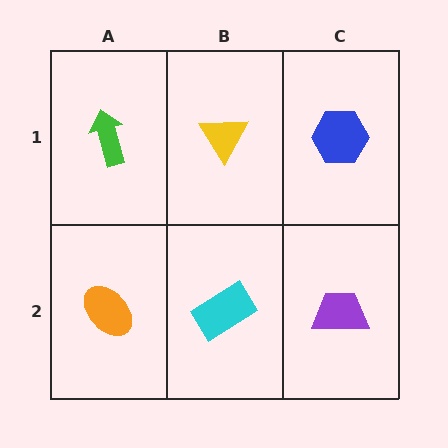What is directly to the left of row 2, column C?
A cyan rectangle.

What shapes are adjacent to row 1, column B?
A cyan rectangle (row 2, column B), a green arrow (row 1, column A), a blue hexagon (row 1, column C).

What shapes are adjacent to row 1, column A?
An orange ellipse (row 2, column A), a yellow triangle (row 1, column B).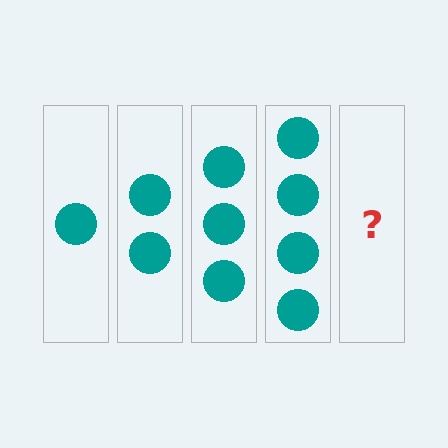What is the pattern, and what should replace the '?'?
The pattern is that each step adds one more circle. The '?' should be 5 circles.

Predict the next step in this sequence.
The next step is 5 circles.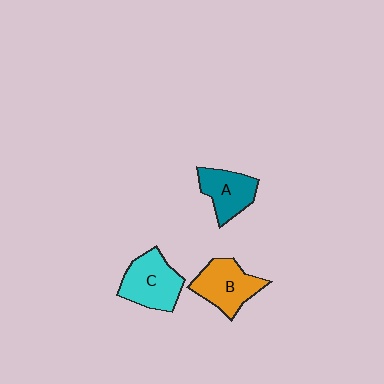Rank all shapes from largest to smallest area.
From largest to smallest: C (cyan), B (orange), A (teal).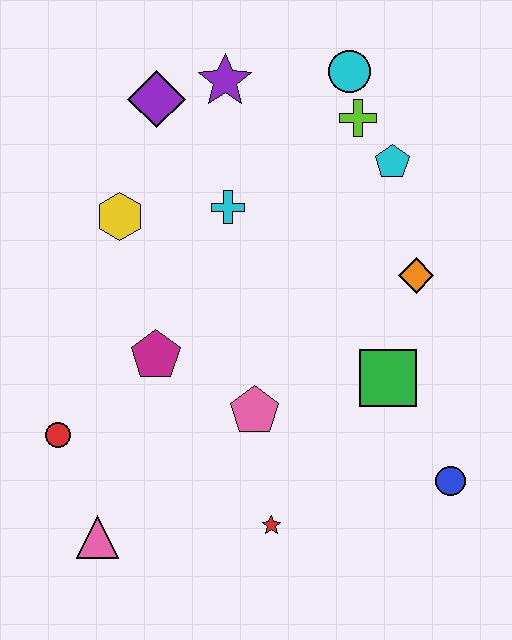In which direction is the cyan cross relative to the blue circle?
The cyan cross is above the blue circle.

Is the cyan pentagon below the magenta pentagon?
No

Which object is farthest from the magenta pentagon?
The cyan circle is farthest from the magenta pentagon.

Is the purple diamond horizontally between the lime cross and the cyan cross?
No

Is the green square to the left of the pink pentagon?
No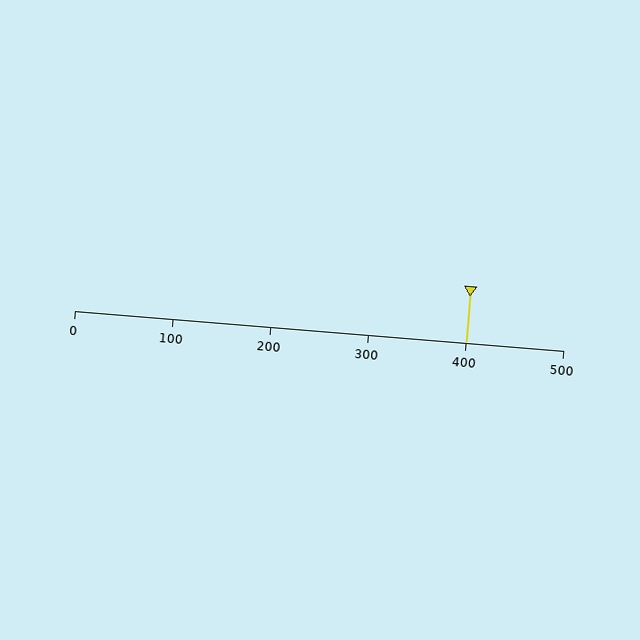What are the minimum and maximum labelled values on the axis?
The axis runs from 0 to 500.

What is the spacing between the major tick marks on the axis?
The major ticks are spaced 100 apart.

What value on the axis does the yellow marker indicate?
The marker indicates approximately 400.